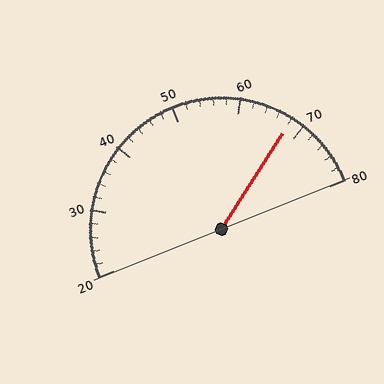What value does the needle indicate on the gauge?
The needle indicates approximately 68.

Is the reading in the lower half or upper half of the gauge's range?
The reading is in the upper half of the range (20 to 80).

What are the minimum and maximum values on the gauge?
The gauge ranges from 20 to 80.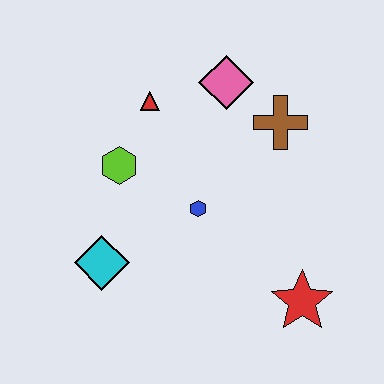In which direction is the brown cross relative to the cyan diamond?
The brown cross is to the right of the cyan diamond.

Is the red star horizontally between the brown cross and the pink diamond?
No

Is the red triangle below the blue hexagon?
No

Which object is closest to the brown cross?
The pink diamond is closest to the brown cross.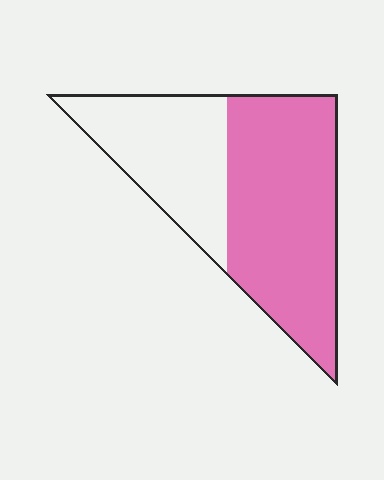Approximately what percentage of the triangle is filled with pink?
Approximately 60%.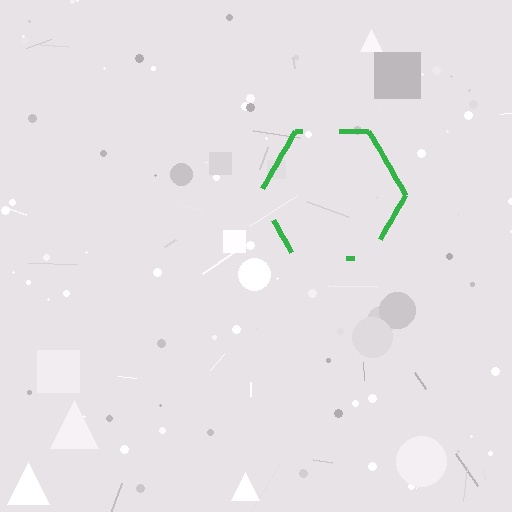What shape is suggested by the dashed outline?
The dashed outline suggests a hexagon.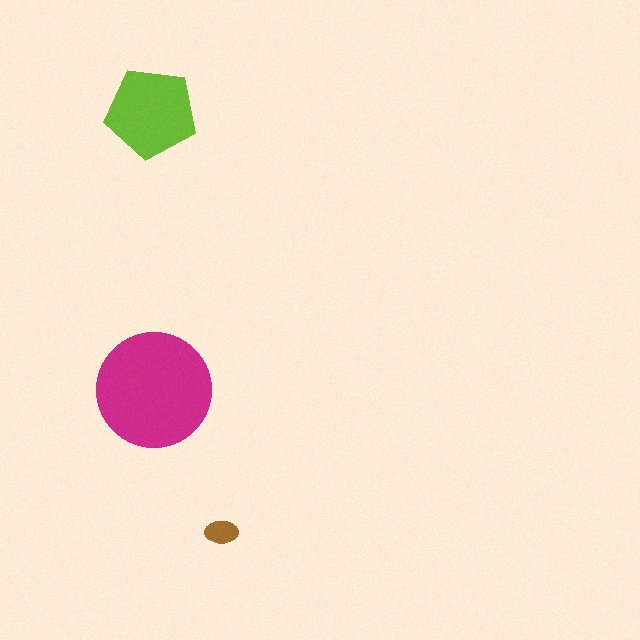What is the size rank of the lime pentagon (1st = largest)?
2nd.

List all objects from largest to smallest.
The magenta circle, the lime pentagon, the brown ellipse.